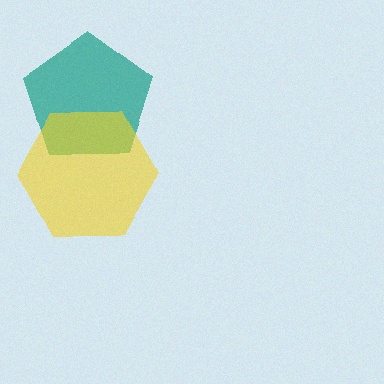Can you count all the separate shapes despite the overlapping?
Yes, there are 2 separate shapes.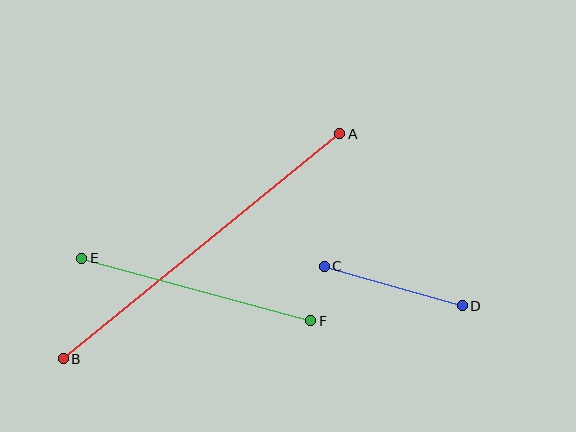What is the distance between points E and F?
The distance is approximately 237 pixels.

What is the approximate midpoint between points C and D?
The midpoint is at approximately (393, 286) pixels.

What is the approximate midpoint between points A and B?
The midpoint is at approximately (201, 246) pixels.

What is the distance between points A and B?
The distance is approximately 356 pixels.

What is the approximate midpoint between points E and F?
The midpoint is at approximately (196, 290) pixels.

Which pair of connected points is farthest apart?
Points A and B are farthest apart.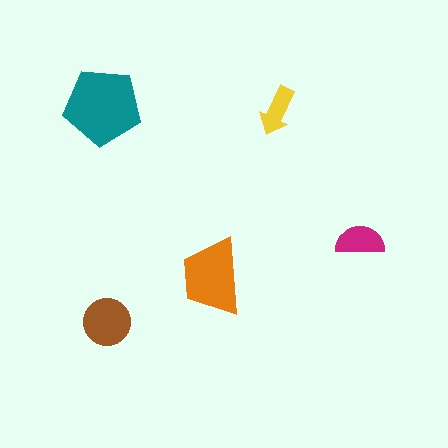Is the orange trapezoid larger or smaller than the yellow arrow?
Larger.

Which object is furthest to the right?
The magenta semicircle is rightmost.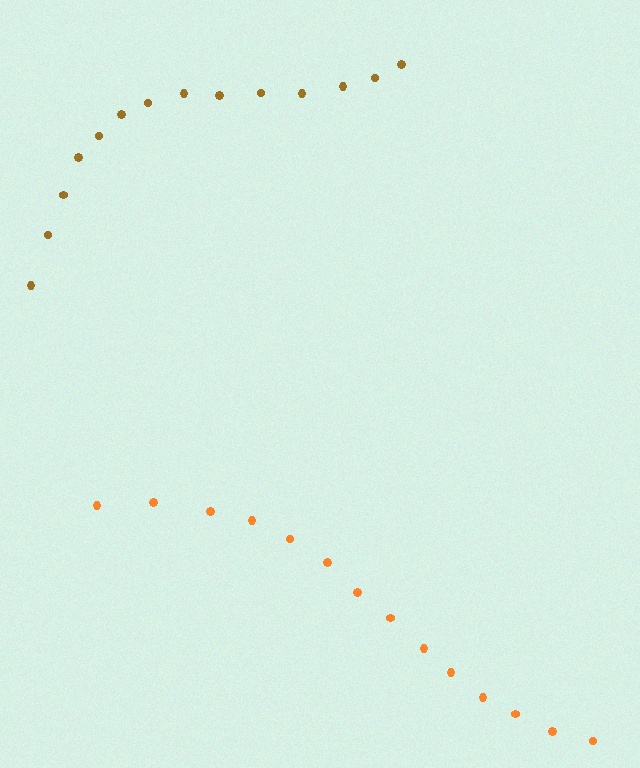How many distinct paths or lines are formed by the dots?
There are 2 distinct paths.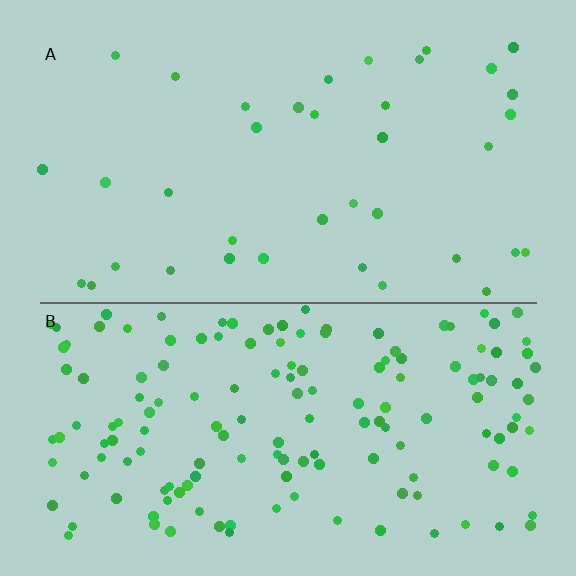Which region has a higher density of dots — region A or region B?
B (the bottom).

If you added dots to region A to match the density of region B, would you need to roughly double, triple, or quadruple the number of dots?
Approximately quadruple.